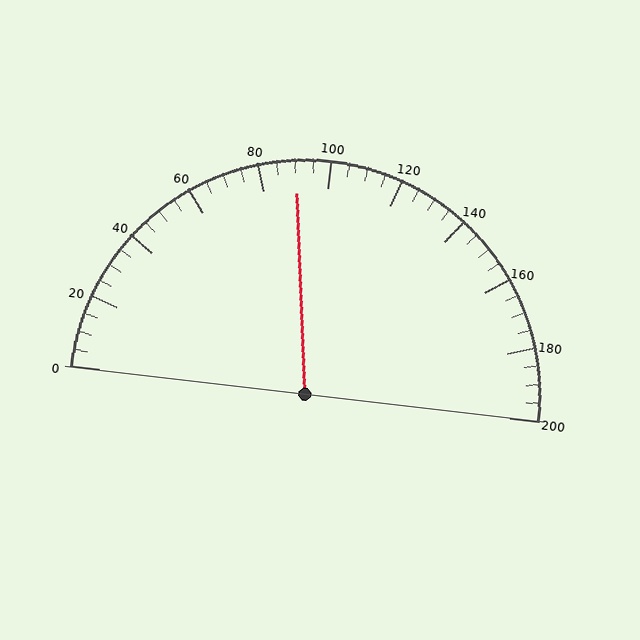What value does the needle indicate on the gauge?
The needle indicates approximately 90.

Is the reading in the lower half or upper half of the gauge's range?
The reading is in the lower half of the range (0 to 200).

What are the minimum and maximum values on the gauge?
The gauge ranges from 0 to 200.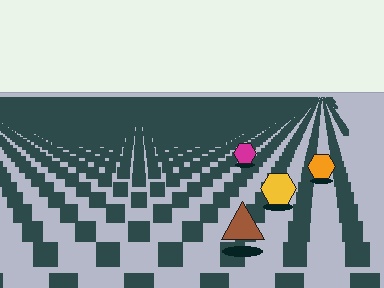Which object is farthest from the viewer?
The magenta hexagon is farthest from the viewer. It appears smaller and the ground texture around it is denser.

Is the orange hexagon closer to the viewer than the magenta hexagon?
Yes. The orange hexagon is closer — you can tell from the texture gradient: the ground texture is coarser near it.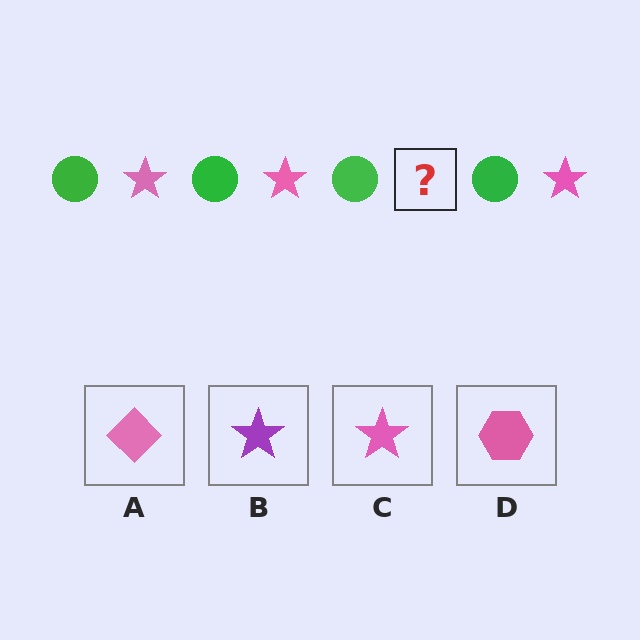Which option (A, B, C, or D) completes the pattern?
C.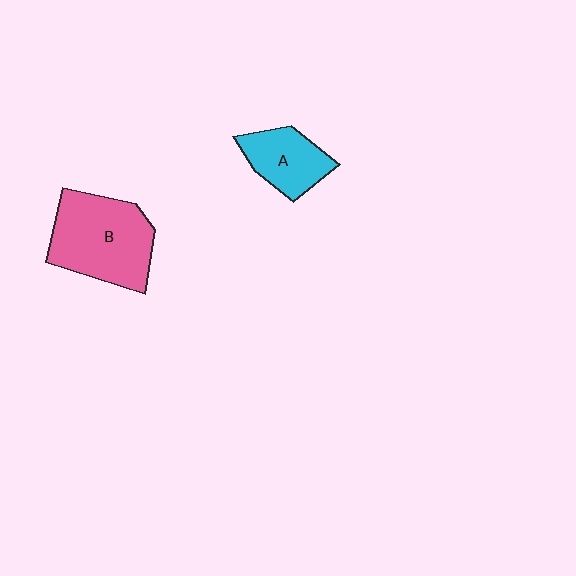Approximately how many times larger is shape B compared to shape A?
Approximately 1.8 times.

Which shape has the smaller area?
Shape A (cyan).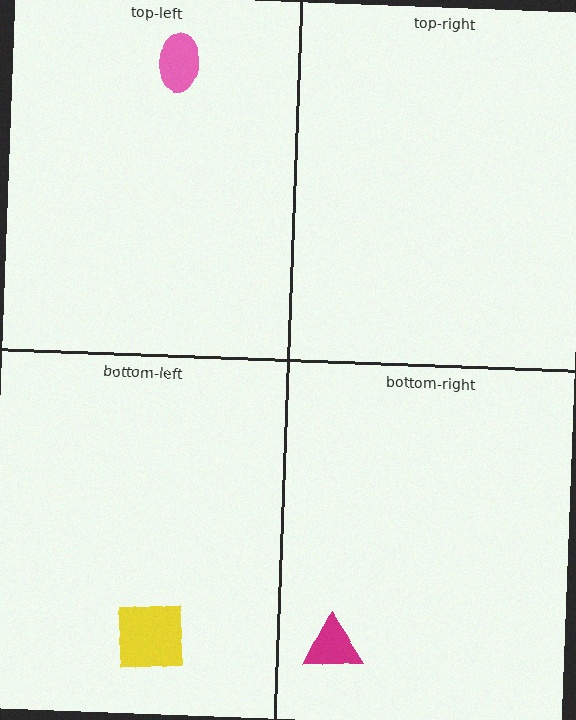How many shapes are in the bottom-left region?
1.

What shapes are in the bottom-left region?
The yellow square.